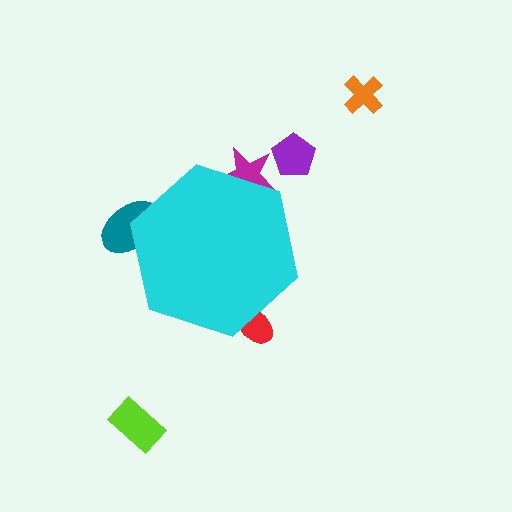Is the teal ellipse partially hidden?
Yes, the teal ellipse is partially hidden behind the cyan hexagon.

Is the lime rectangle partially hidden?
No, the lime rectangle is fully visible.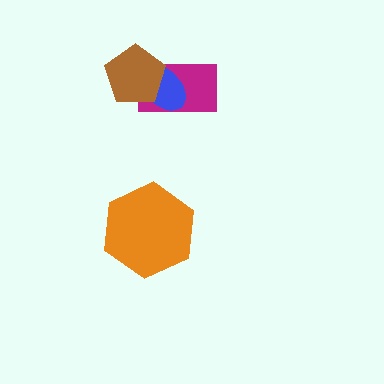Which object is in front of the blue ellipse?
The brown pentagon is in front of the blue ellipse.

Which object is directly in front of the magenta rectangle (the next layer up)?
The blue ellipse is directly in front of the magenta rectangle.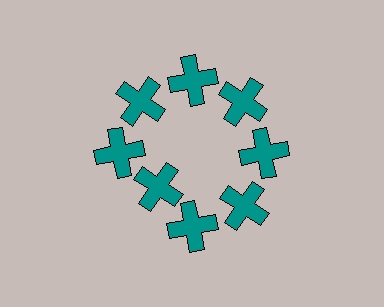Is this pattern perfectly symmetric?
No. The 8 teal crosses are arranged in a ring, but one element near the 8 o'clock position is pulled inward toward the center, breaking the 8-fold rotational symmetry.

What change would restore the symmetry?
The symmetry would be restored by moving it outward, back onto the ring so that all 8 crosses sit at equal angles and equal distance from the center.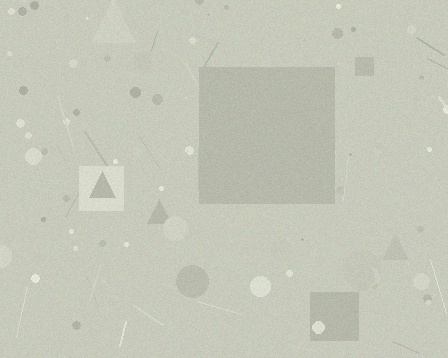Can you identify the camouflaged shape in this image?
The camouflaged shape is a square.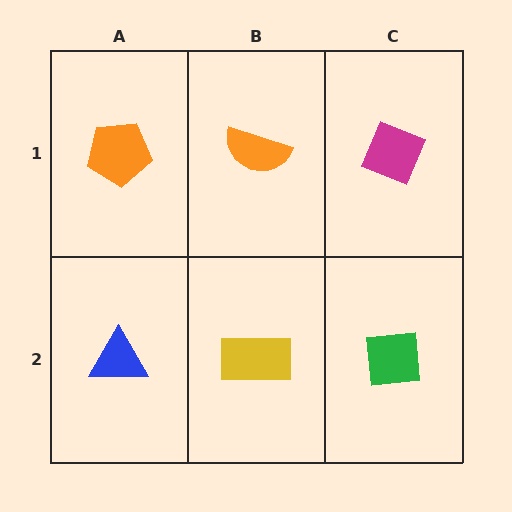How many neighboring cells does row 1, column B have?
3.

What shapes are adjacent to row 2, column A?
An orange pentagon (row 1, column A), a yellow rectangle (row 2, column B).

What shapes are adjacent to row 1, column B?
A yellow rectangle (row 2, column B), an orange pentagon (row 1, column A), a magenta diamond (row 1, column C).